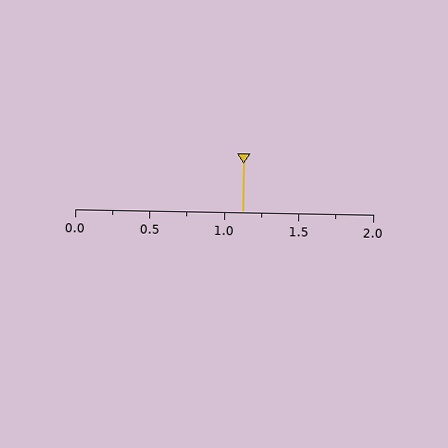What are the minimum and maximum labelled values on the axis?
The axis runs from 0.0 to 2.0.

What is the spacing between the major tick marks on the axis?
The major ticks are spaced 0.5 apart.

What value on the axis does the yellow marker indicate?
The marker indicates approximately 1.12.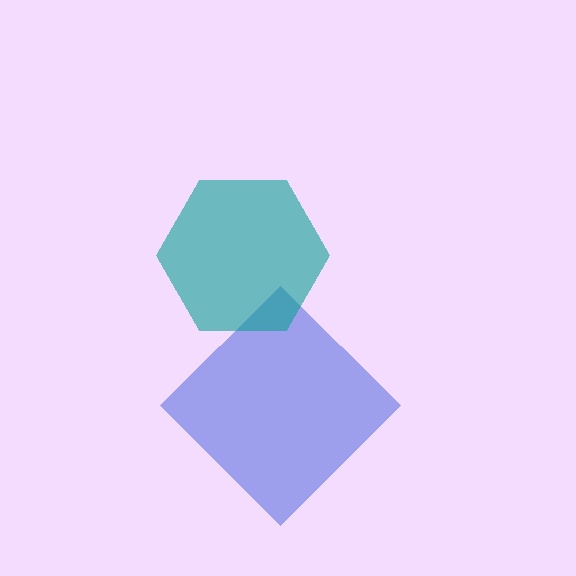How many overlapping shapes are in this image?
There are 2 overlapping shapes in the image.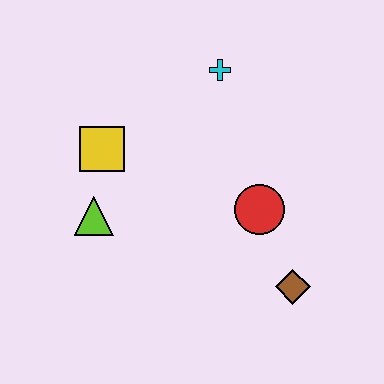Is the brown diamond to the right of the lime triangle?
Yes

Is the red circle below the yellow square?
Yes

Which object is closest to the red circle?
The brown diamond is closest to the red circle.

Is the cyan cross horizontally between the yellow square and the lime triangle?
No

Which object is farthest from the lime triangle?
The brown diamond is farthest from the lime triangle.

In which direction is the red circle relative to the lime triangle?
The red circle is to the right of the lime triangle.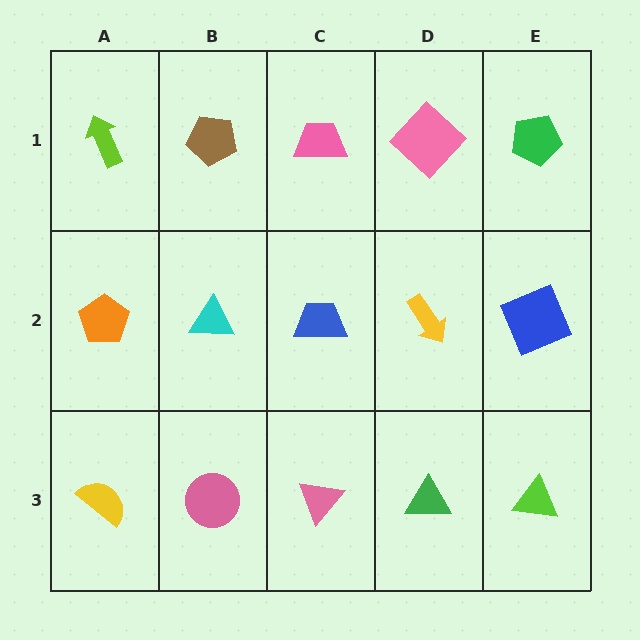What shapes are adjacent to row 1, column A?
An orange pentagon (row 2, column A), a brown pentagon (row 1, column B).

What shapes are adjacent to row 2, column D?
A pink diamond (row 1, column D), a green triangle (row 3, column D), a blue trapezoid (row 2, column C), a blue square (row 2, column E).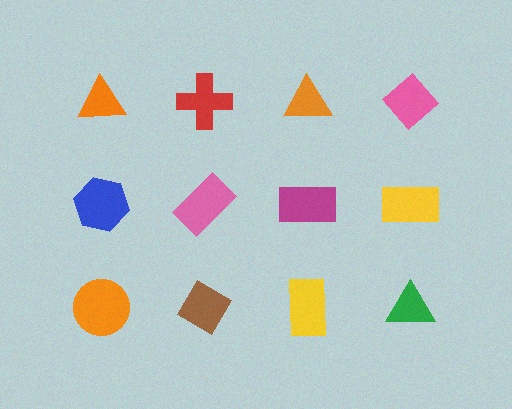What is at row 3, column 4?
A green triangle.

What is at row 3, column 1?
An orange circle.